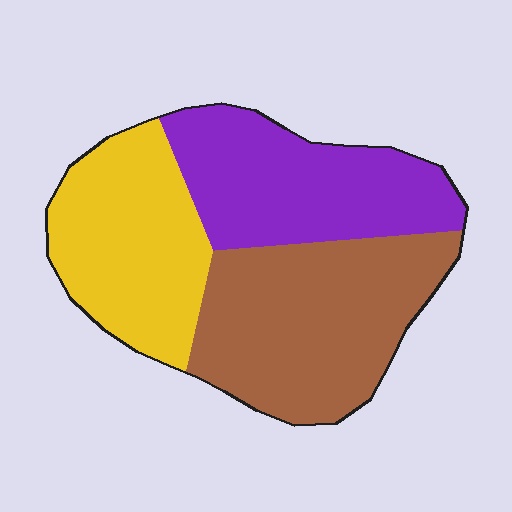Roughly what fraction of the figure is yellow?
Yellow takes up about one third (1/3) of the figure.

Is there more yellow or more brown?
Brown.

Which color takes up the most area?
Brown, at roughly 40%.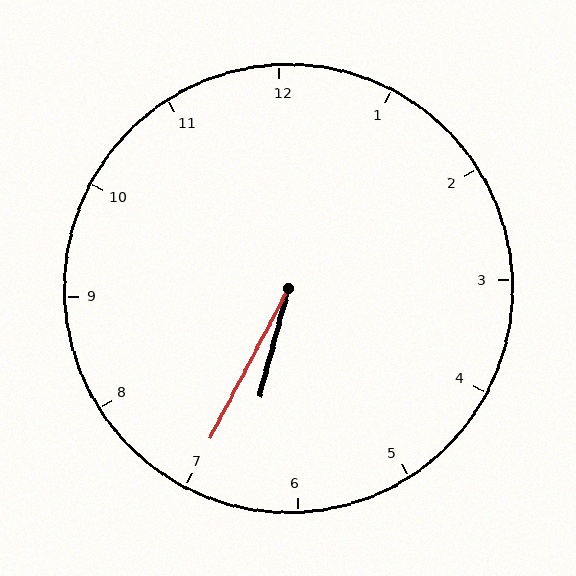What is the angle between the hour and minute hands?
Approximately 12 degrees.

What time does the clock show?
6:35.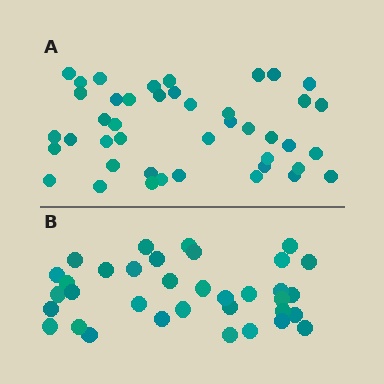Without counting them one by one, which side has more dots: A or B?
Region A (the top region) has more dots.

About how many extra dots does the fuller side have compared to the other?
Region A has roughly 8 or so more dots than region B.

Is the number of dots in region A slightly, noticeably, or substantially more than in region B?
Region A has only slightly more — the two regions are fairly close. The ratio is roughly 1.2 to 1.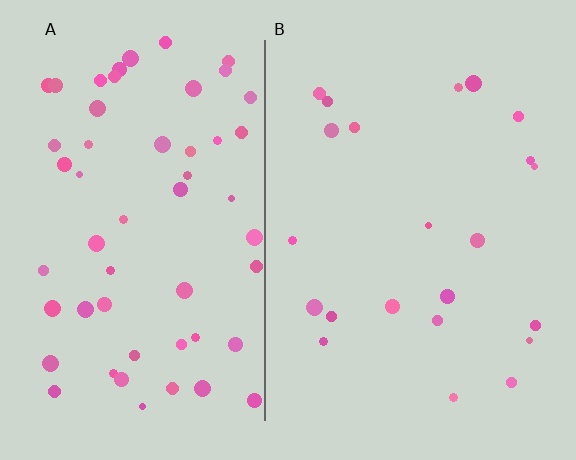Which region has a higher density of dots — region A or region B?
A (the left).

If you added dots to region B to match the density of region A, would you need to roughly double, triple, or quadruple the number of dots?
Approximately double.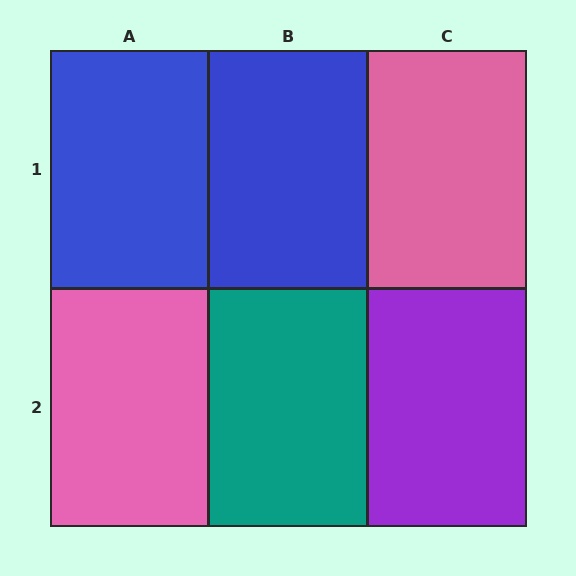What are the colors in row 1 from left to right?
Blue, blue, pink.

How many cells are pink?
2 cells are pink.